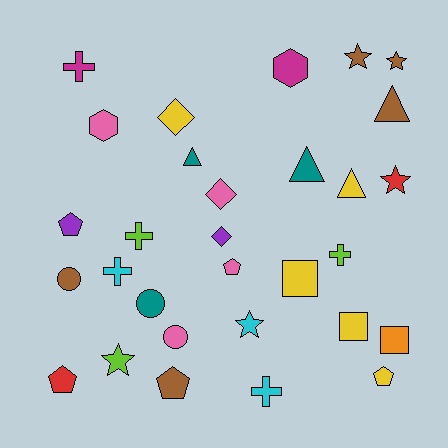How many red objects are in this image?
There are 2 red objects.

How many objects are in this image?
There are 30 objects.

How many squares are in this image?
There are 3 squares.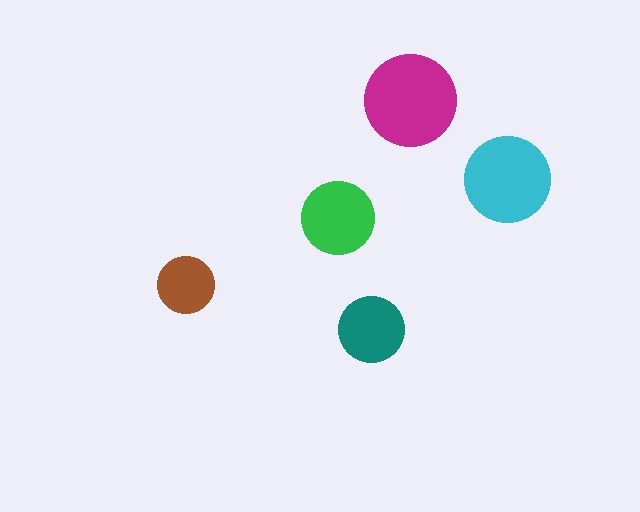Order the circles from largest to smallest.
the magenta one, the cyan one, the green one, the teal one, the brown one.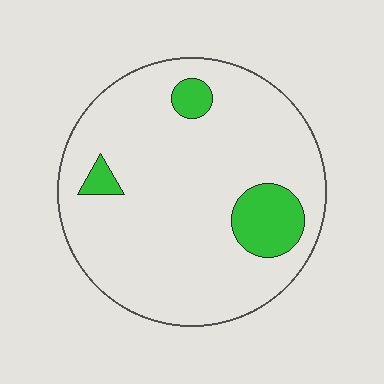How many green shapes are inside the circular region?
3.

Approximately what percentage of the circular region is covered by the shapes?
Approximately 10%.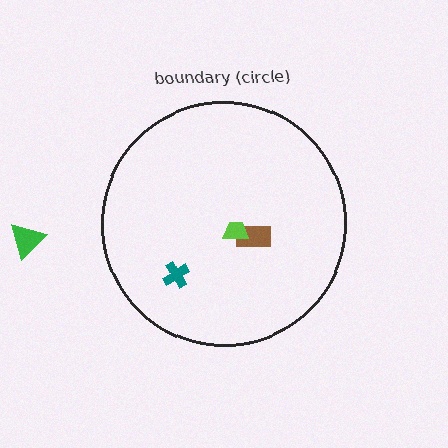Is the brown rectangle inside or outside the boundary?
Inside.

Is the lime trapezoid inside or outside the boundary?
Inside.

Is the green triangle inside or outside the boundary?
Outside.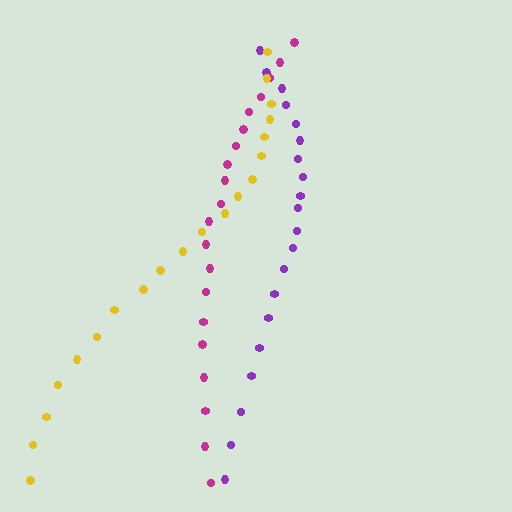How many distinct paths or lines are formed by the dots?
There are 3 distinct paths.